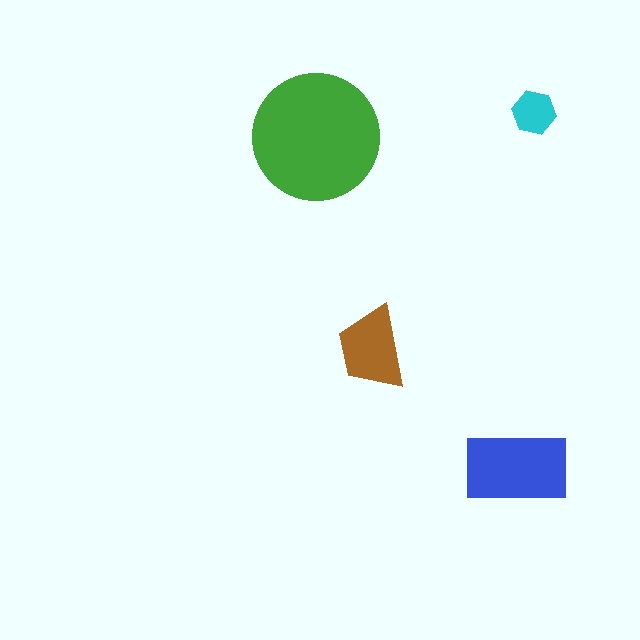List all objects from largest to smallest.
The green circle, the blue rectangle, the brown trapezoid, the cyan hexagon.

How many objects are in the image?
There are 4 objects in the image.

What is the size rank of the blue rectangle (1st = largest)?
2nd.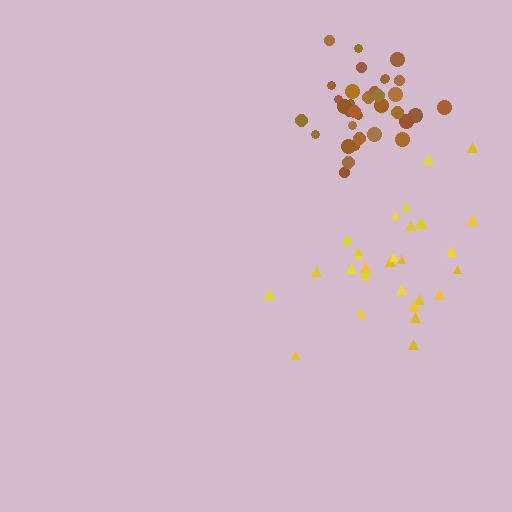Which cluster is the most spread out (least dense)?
Yellow.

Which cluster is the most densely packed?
Brown.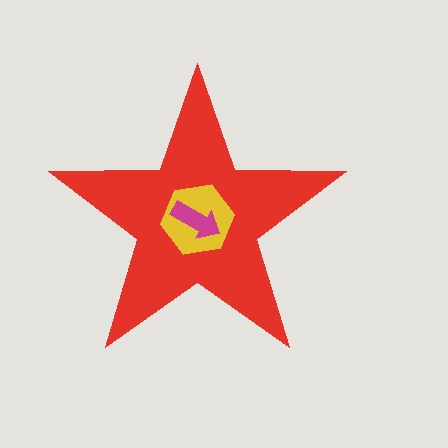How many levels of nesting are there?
3.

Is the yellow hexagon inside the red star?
Yes.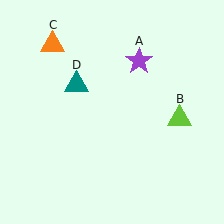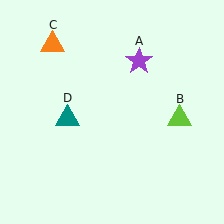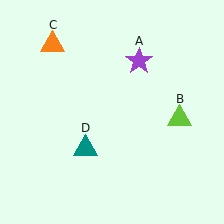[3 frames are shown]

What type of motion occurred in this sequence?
The teal triangle (object D) rotated counterclockwise around the center of the scene.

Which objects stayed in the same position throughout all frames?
Purple star (object A) and lime triangle (object B) and orange triangle (object C) remained stationary.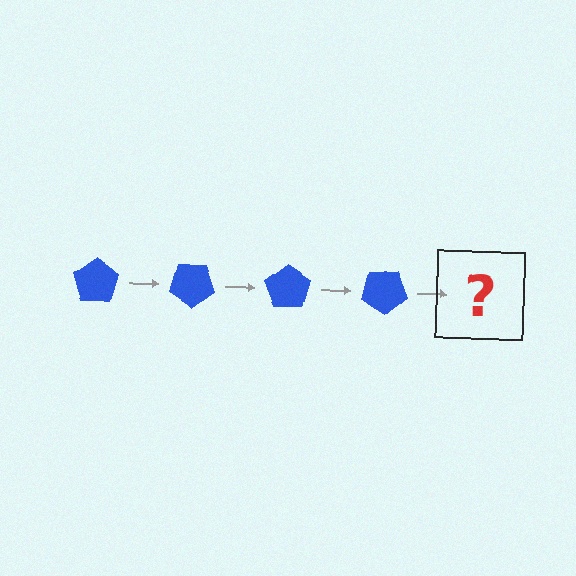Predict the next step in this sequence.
The next step is a blue pentagon rotated 140 degrees.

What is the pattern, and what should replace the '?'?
The pattern is that the pentagon rotates 35 degrees each step. The '?' should be a blue pentagon rotated 140 degrees.